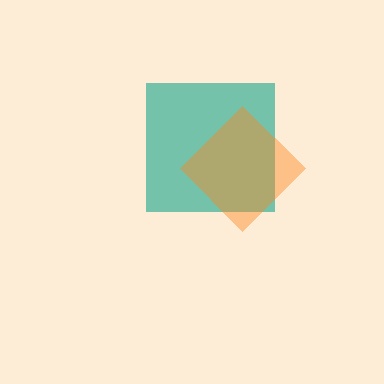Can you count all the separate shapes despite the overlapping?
Yes, there are 2 separate shapes.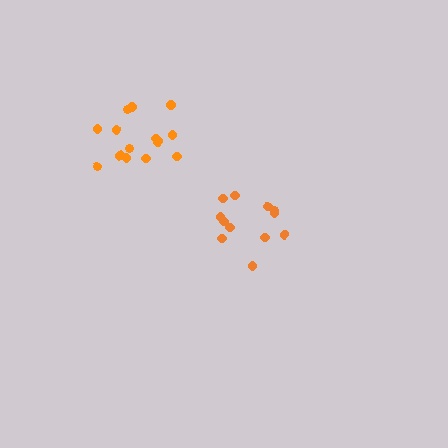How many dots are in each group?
Group 1: 12 dots, Group 2: 14 dots (26 total).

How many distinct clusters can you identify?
There are 2 distinct clusters.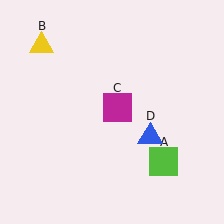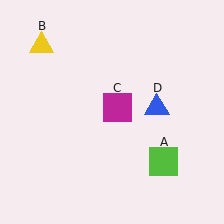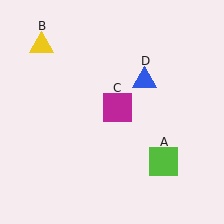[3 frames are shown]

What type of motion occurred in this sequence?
The blue triangle (object D) rotated counterclockwise around the center of the scene.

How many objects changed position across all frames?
1 object changed position: blue triangle (object D).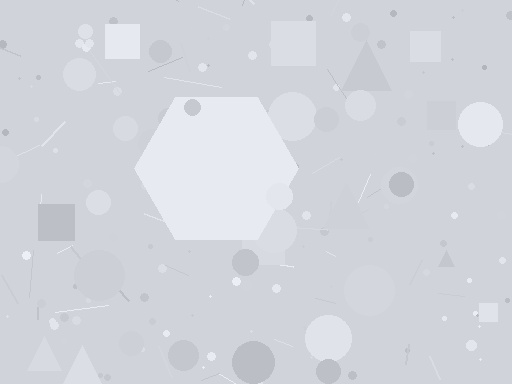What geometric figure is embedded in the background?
A hexagon is embedded in the background.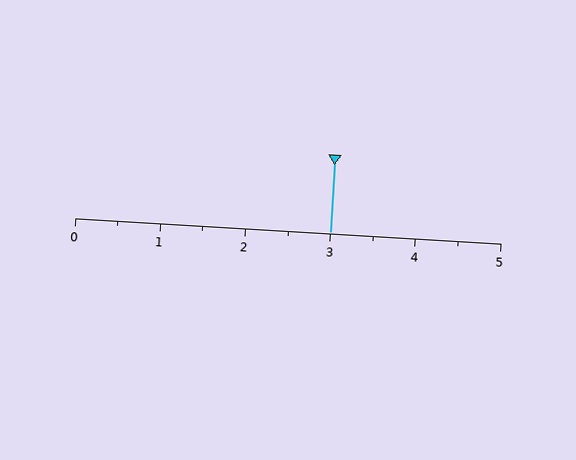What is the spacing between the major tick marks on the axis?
The major ticks are spaced 1 apart.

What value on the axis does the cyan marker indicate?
The marker indicates approximately 3.